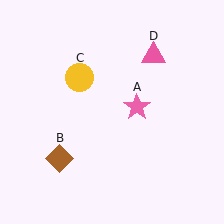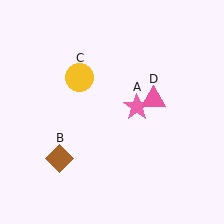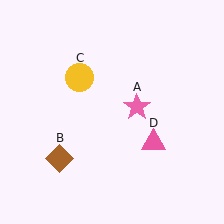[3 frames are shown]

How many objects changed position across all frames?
1 object changed position: pink triangle (object D).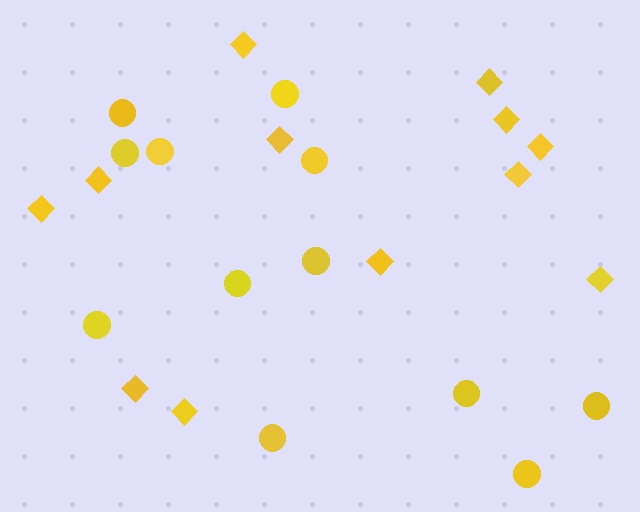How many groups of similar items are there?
There are 2 groups: one group of circles (12) and one group of diamonds (12).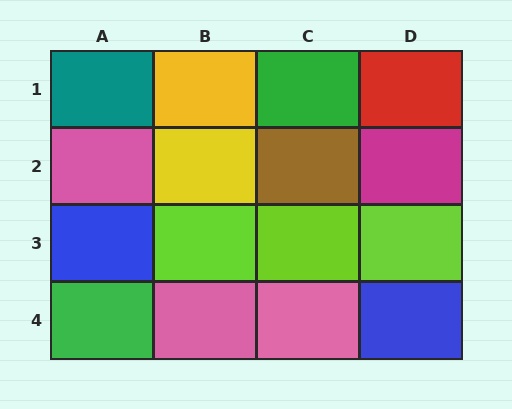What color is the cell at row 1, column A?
Teal.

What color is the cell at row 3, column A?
Blue.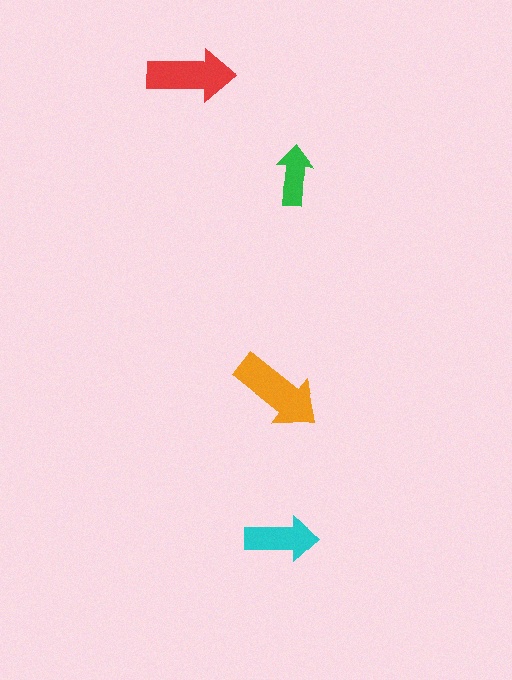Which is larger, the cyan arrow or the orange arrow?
The orange one.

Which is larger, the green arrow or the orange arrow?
The orange one.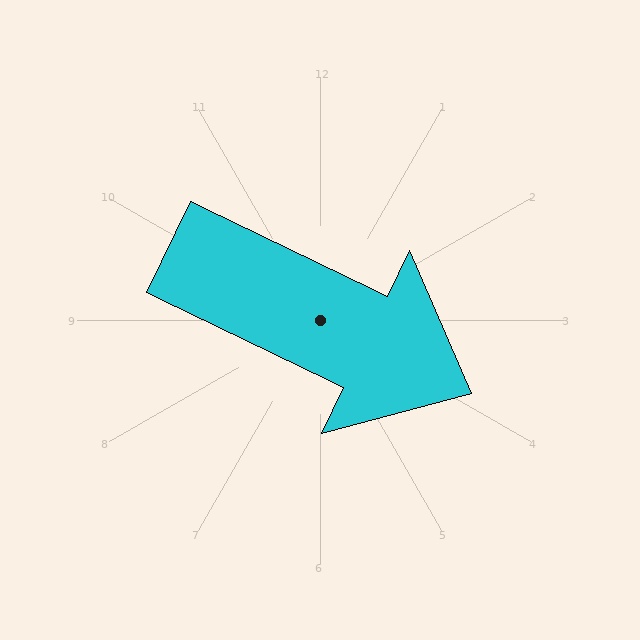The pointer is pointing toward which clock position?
Roughly 4 o'clock.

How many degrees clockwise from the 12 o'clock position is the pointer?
Approximately 116 degrees.